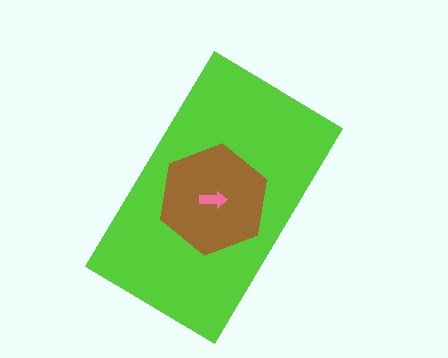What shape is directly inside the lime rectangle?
The brown hexagon.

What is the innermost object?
The pink arrow.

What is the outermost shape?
The lime rectangle.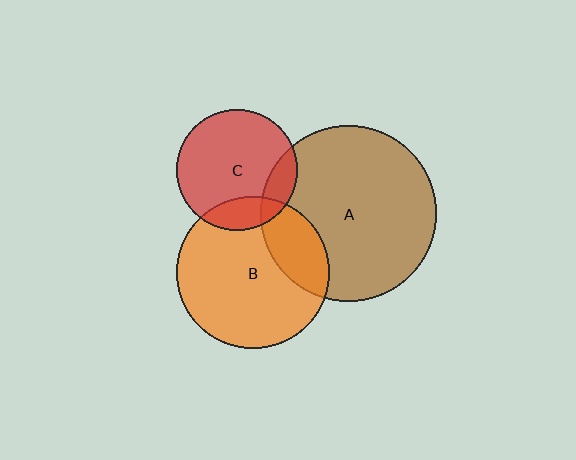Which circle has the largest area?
Circle A (brown).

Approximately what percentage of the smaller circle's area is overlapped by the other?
Approximately 15%.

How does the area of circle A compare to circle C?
Approximately 2.1 times.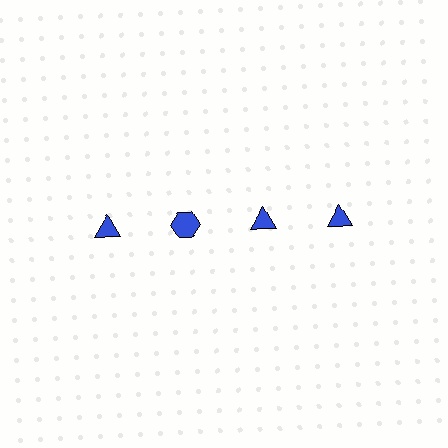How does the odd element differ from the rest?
It has a different shape: hexagon instead of triangle.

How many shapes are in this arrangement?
There are 4 shapes arranged in a grid pattern.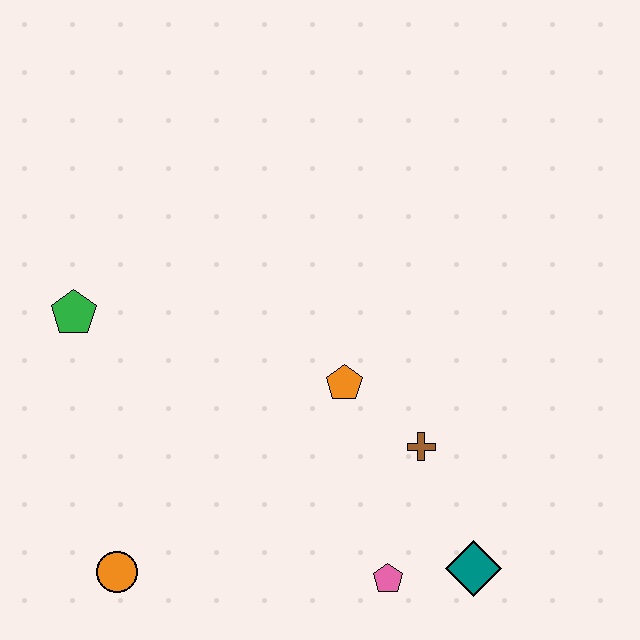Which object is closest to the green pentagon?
The orange circle is closest to the green pentagon.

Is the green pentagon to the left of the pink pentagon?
Yes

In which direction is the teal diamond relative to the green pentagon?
The teal diamond is to the right of the green pentagon.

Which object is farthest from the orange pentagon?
The orange circle is farthest from the orange pentagon.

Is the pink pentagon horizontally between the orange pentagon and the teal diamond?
Yes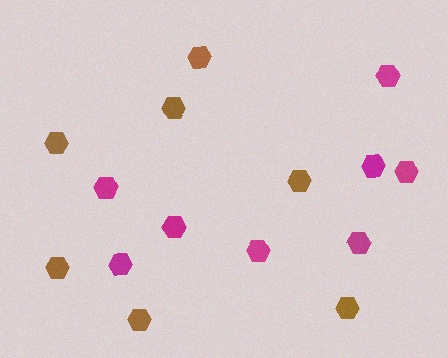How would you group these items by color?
There are 2 groups: one group of magenta hexagons (8) and one group of brown hexagons (7).